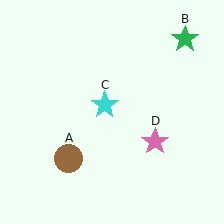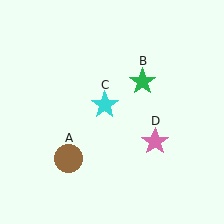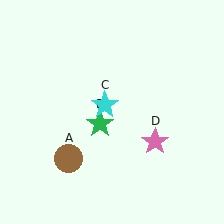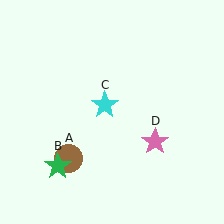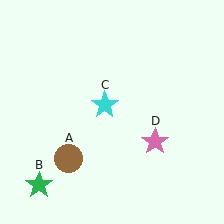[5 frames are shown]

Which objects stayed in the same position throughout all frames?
Brown circle (object A) and cyan star (object C) and pink star (object D) remained stationary.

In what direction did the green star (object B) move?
The green star (object B) moved down and to the left.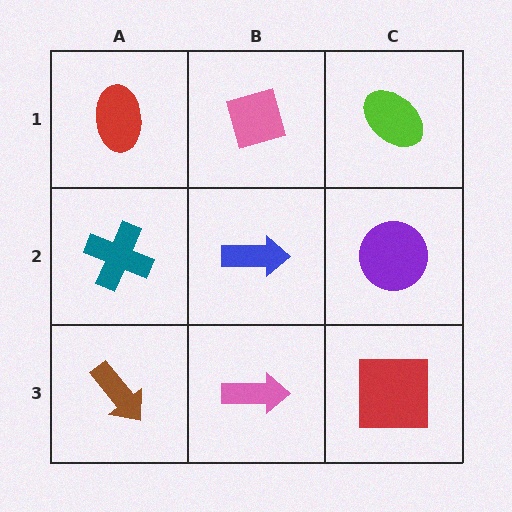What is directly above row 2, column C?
A lime ellipse.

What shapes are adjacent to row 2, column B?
A pink diamond (row 1, column B), a pink arrow (row 3, column B), a teal cross (row 2, column A), a purple circle (row 2, column C).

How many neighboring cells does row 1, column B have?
3.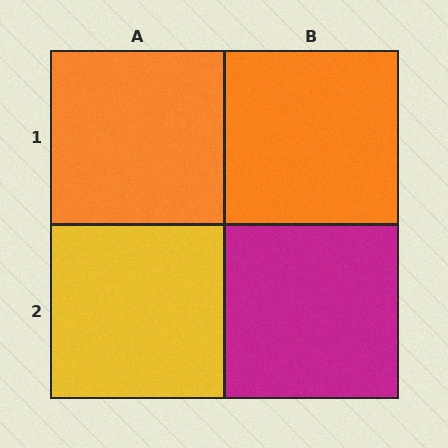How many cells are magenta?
1 cell is magenta.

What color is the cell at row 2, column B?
Magenta.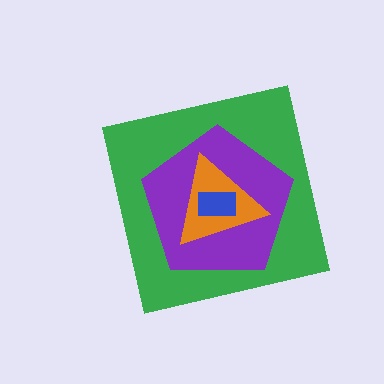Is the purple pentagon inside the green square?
Yes.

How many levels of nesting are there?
4.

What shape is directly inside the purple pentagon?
The orange triangle.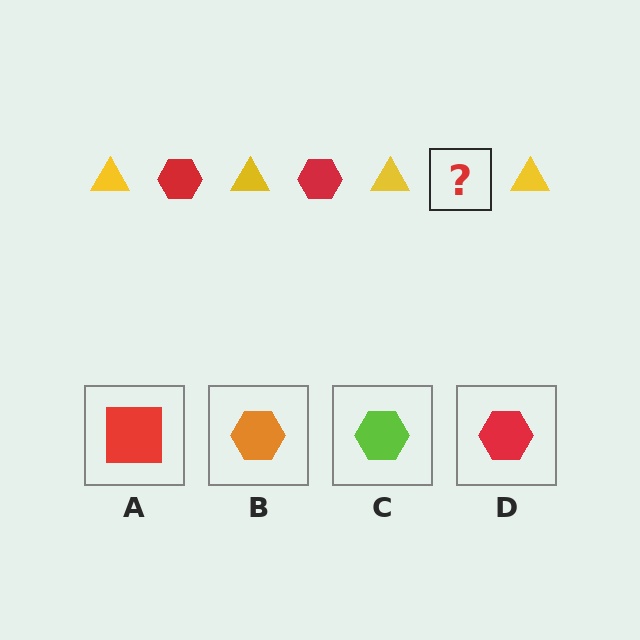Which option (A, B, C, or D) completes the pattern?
D.